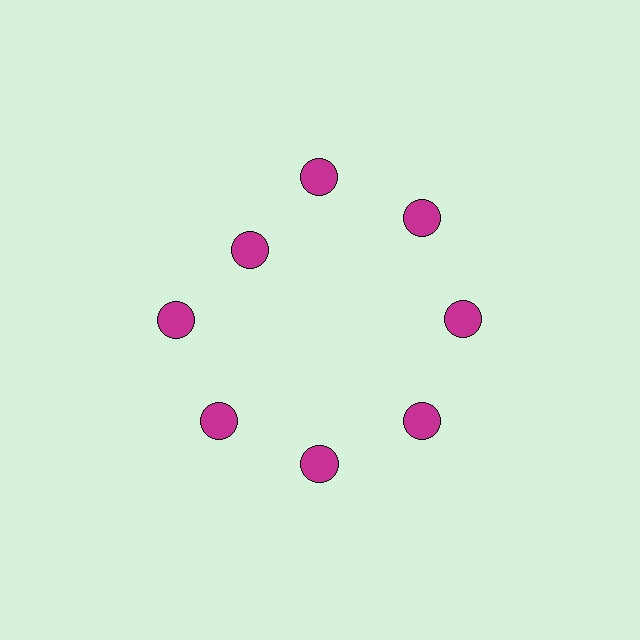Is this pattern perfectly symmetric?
No. The 8 magenta circles are arranged in a ring, but one element near the 10 o'clock position is pulled inward toward the center, breaking the 8-fold rotational symmetry.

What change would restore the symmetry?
The symmetry would be restored by moving it outward, back onto the ring so that all 8 circles sit at equal angles and equal distance from the center.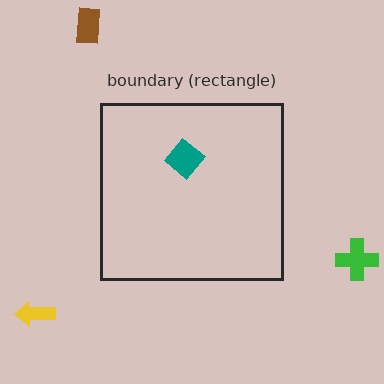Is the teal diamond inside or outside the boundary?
Inside.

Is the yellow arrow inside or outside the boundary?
Outside.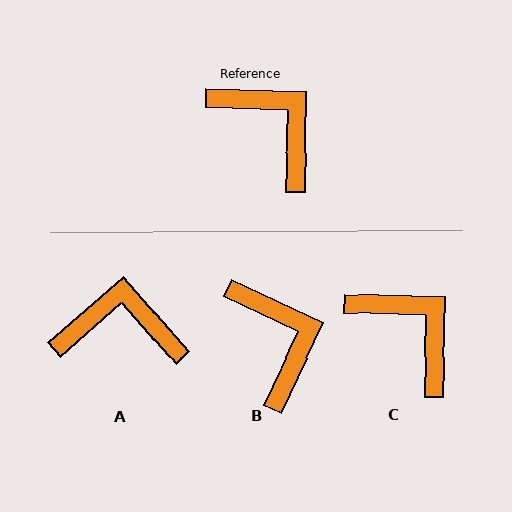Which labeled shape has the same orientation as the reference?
C.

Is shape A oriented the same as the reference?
No, it is off by about 43 degrees.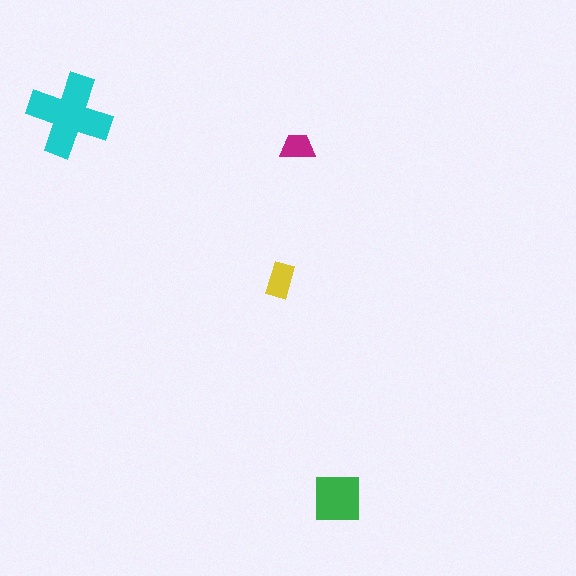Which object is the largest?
The cyan cross.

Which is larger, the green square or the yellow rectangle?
The green square.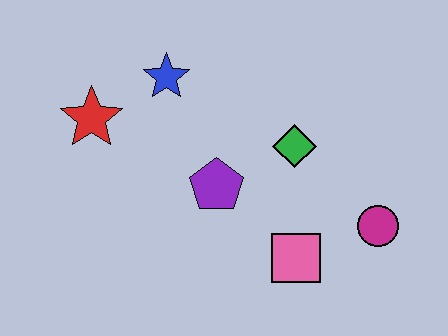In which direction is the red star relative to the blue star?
The red star is to the left of the blue star.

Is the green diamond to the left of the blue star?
No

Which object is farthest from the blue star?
The magenta circle is farthest from the blue star.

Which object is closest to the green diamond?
The purple pentagon is closest to the green diamond.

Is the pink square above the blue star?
No